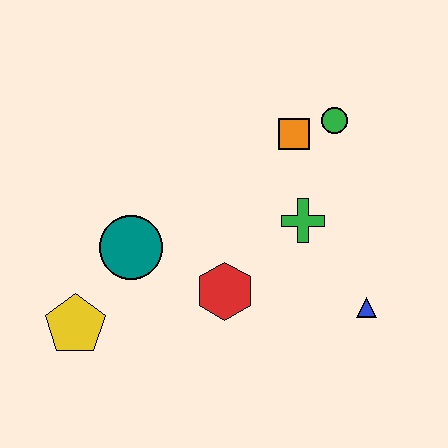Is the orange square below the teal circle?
No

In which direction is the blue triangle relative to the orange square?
The blue triangle is below the orange square.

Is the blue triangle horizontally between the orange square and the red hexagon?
No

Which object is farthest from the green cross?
The yellow pentagon is farthest from the green cross.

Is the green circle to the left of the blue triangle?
Yes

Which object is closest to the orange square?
The green circle is closest to the orange square.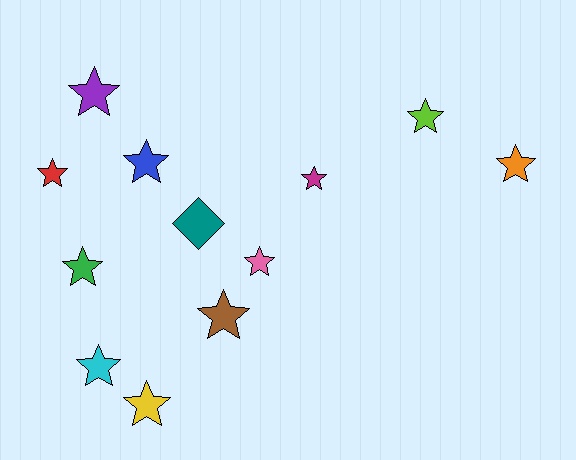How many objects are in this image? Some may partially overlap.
There are 12 objects.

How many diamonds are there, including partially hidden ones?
There is 1 diamond.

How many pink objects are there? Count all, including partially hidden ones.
There is 1 pink object.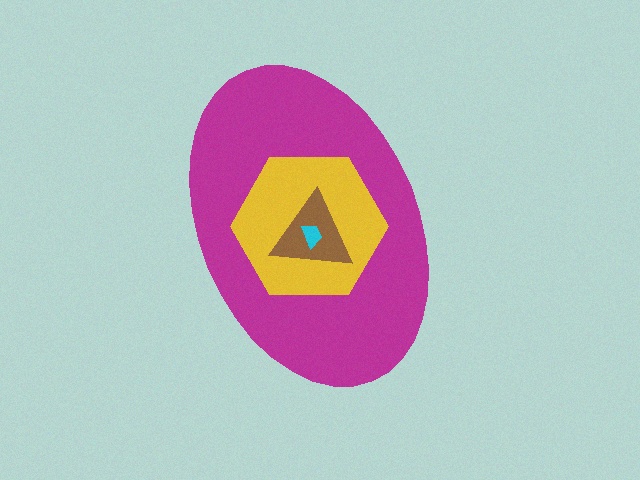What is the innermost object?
The cyan trapezoid.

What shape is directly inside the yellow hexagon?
The brown triangle.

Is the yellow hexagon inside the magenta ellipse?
Yes.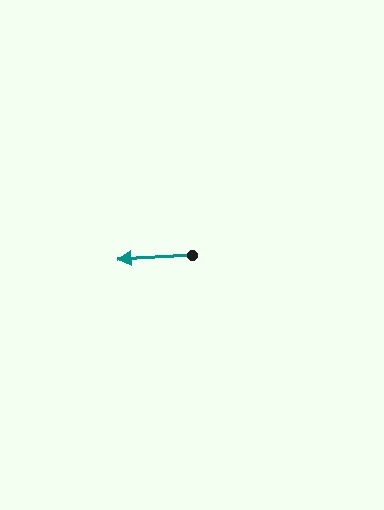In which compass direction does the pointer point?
West.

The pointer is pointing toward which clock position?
Roughly 9 o'clock.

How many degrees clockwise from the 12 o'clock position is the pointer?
Approximately 267 degrees.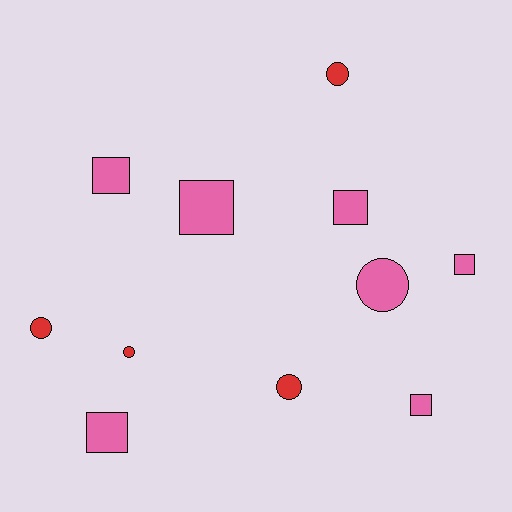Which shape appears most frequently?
Square, with 6 objects.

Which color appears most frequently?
Pink, with 7 objects.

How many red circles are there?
There are 4 red circles.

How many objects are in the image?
There are 11 objects.